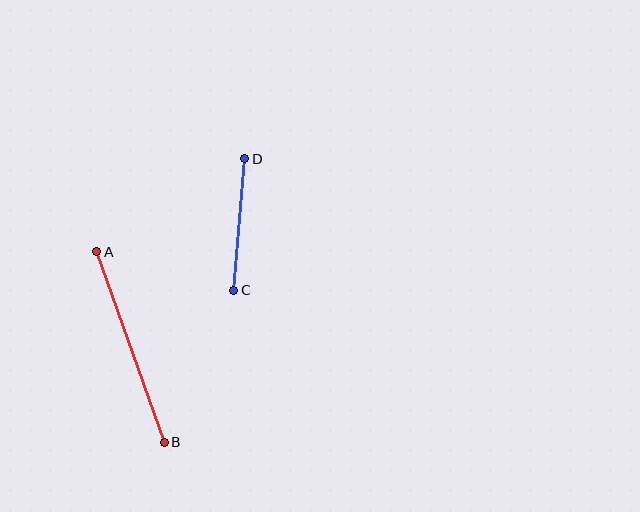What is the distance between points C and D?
The distance is approximately 132 pixels.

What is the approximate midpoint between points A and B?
The midpoint is at approximately (131, 347) pixels.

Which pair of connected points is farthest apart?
Points A and B are farthest apart.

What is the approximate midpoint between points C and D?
The midpoint is at approximately (239, 225) pixels.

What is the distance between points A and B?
The distance is approximately 202 pixels.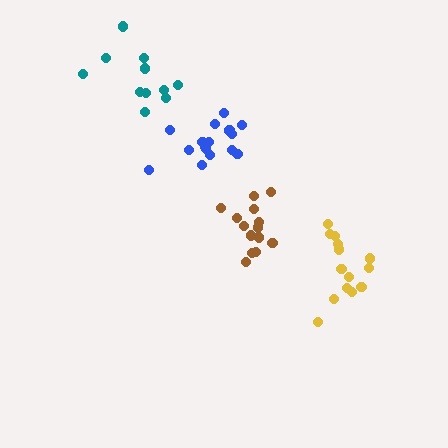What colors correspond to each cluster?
The clusters are colored: brown, blue, yellow, teal.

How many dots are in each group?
Group 1: 14 dots, Group 2: 16 dots, Group 3: 15 dots, Group 4: 12 dots (57 total).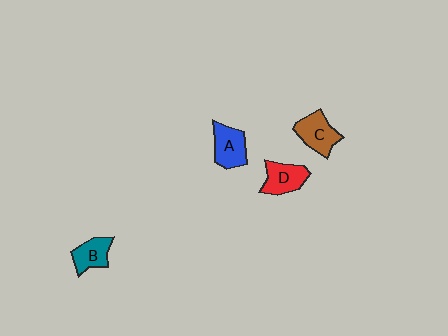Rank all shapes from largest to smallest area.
From largest to smallest: C (brown), A (blue), D (red), B (teal).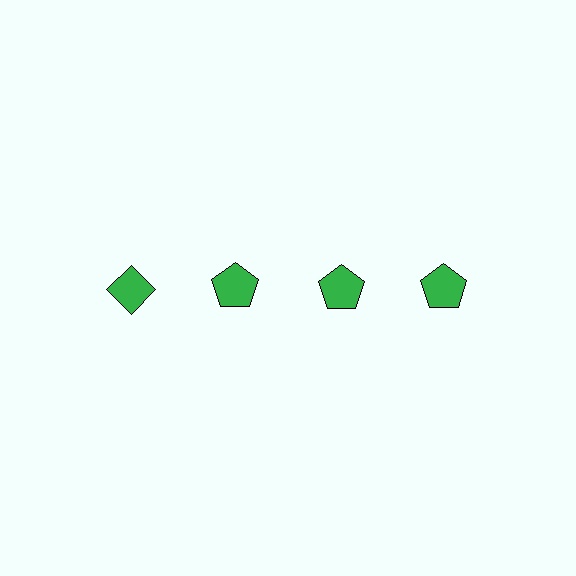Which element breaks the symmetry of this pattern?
The green diamond in the top row, leftmost column breaks the symmetry. All other shapes are green pentagons.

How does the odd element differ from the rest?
It has a different shape: diamond instead of pentagon.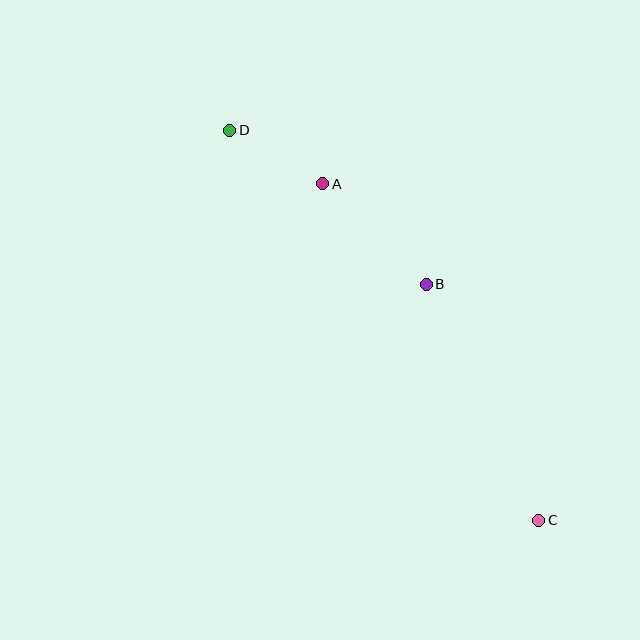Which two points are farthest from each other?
Points C and D are farthest from each other.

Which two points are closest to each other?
Points A and D are closest to each other.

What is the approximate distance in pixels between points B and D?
The distance between B and D is approximately 250 pixels.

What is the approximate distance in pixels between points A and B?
The distance between A and B is approximately 145 pixels.